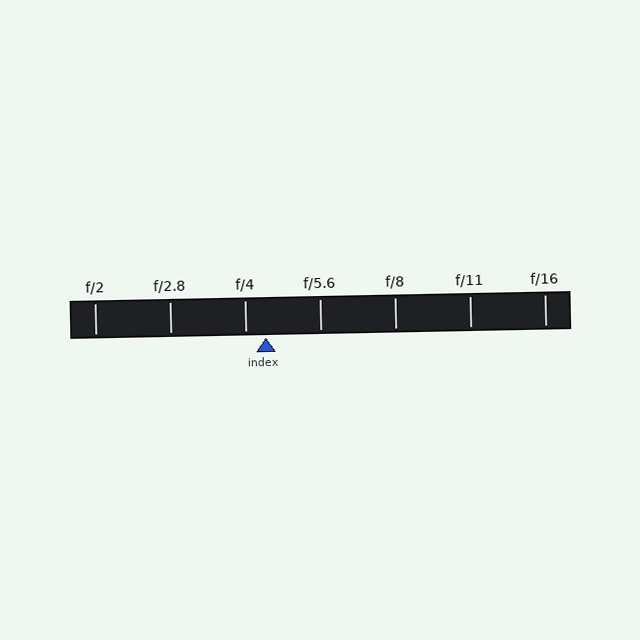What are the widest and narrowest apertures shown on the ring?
The widest aperture shown is f/2 and the narrowest is f/16.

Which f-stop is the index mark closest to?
The index mark is closest to f/4.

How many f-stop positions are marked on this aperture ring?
There are 7 f-stop positions marked.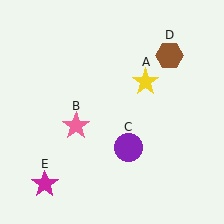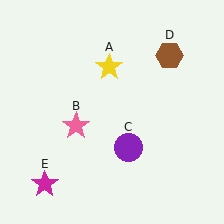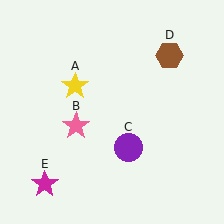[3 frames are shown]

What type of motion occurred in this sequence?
The yellow star (object A) rotated counterclockwise around the center of the scene.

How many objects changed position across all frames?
1 object changed position: yellow star (object A).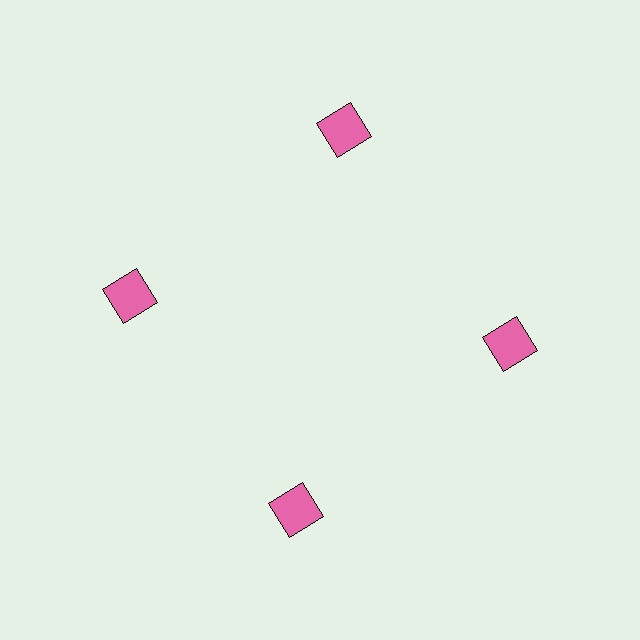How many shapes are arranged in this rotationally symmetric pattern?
There are 4 shapes, arranged in 4 groups of 1.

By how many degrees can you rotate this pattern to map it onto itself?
The pattern maps onto itself every 90 degrees of rotation.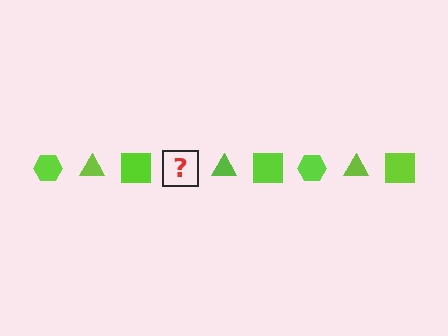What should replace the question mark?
The question mark should be replaced with a lime hexagon.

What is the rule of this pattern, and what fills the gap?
The rule is that the pattern cycles through hexagon, triangle, square shapes in lime. The gap should be filled with a lime hexagon.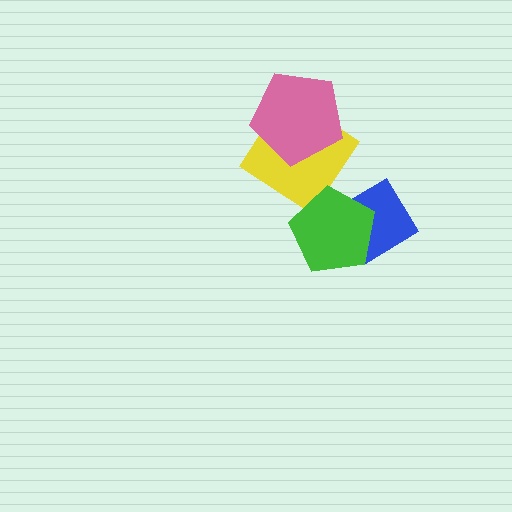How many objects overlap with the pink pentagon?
1 object overlaps with the pink pentagon.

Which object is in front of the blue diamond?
The green pentagon is in front of the blue diamond.